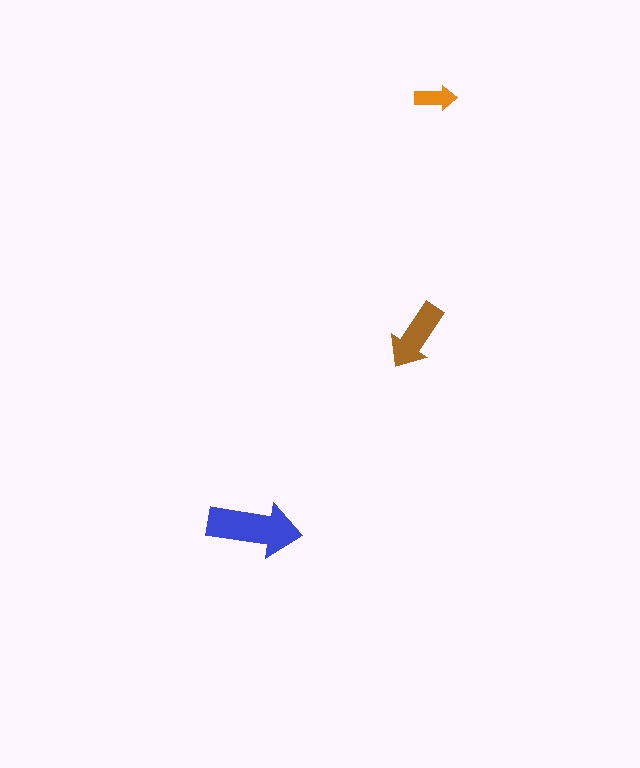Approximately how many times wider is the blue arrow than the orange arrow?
About 2.5 times wider.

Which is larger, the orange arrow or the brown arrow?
The brown one.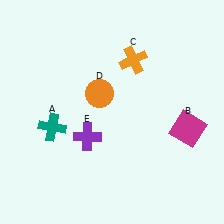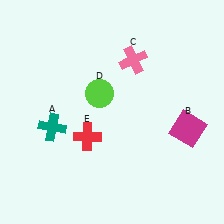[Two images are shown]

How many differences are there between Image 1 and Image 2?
There are 3 differences between the two images.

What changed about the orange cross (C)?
In Image 1, C is orange. In Image 2, it changed to pink.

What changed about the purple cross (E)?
In Image 1, E is purple. In Image 2, it changed to red.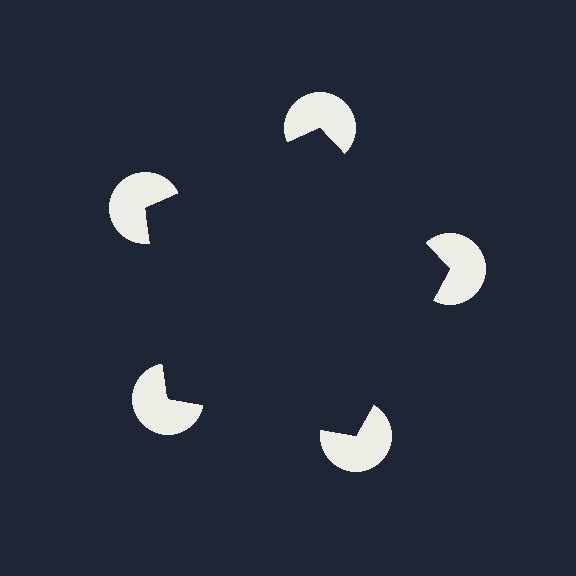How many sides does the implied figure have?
5 sides.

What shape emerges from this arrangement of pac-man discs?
An illusory pentagon — its edges are inferred from the aligned wedge cuts in the pac-man discs, not physically drawn.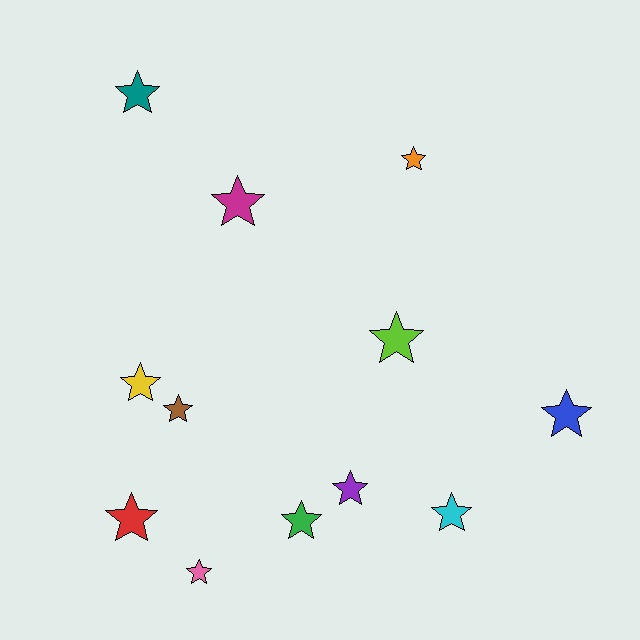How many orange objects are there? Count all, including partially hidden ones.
There is 1 orange object.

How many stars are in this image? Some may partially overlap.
There are 12 stars.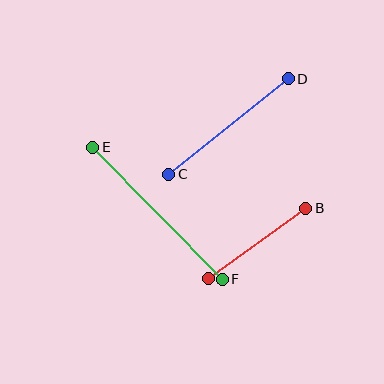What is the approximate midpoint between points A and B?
The midpoint is at approximately (257, 244) pixels.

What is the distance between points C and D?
The distance is approximately 153 pixels.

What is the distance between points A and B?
The distance is approximately 120 pixels.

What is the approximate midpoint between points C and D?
The midpoint is at approximately (228, 126) pixels.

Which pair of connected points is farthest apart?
Points E and F are farthest apart.